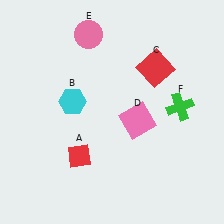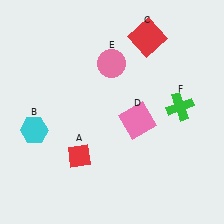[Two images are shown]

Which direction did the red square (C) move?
The red square (C) moved up.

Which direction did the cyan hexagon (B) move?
The cyan hexagon (B) moved left.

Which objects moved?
The objects that moved are: the cyan hexagon (B), the red square (C), the pink circle (E).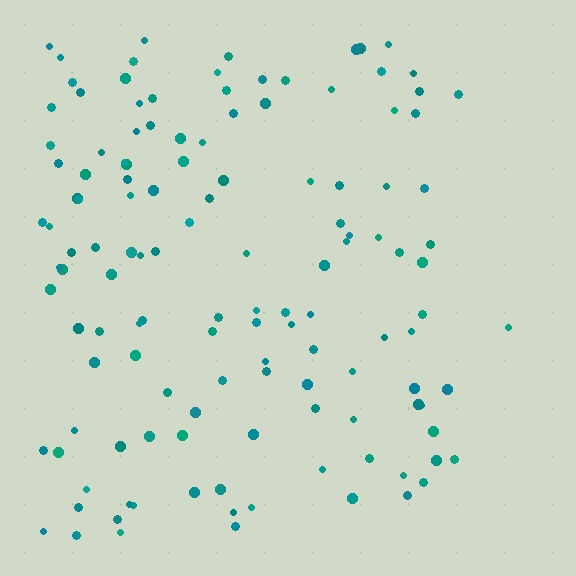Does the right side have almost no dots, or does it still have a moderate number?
Still a moderate number, just noticeably fewer than the left.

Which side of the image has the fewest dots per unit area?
The right.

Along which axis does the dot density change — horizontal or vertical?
Horizontal.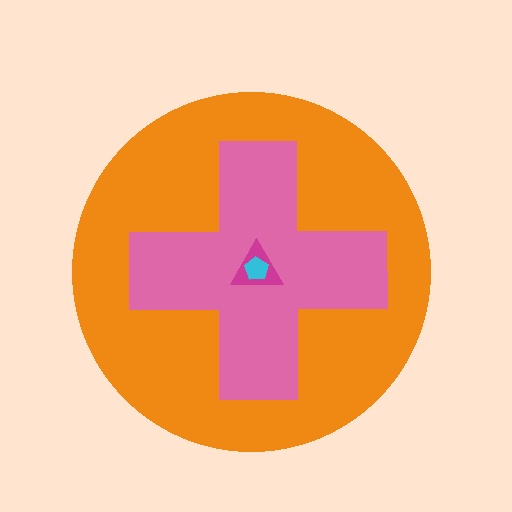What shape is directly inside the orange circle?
The pink cross.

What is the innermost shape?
The cyan pentagon.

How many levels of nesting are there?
4.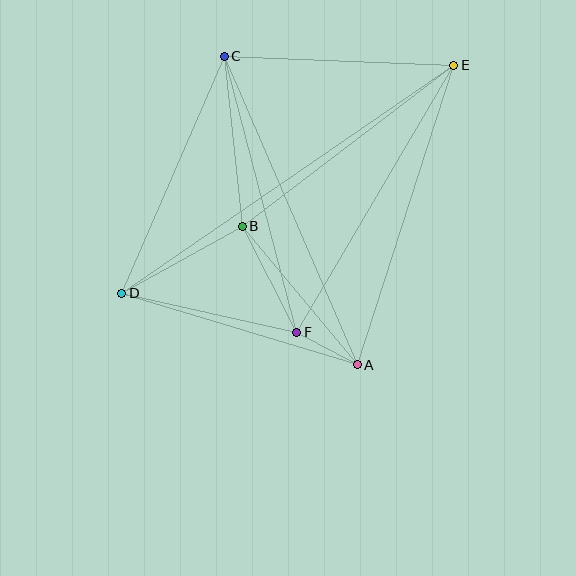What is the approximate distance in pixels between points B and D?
The distance between B and D is approximately 138 pixels.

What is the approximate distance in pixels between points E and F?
The distance between E and F is approximately 309 pixels.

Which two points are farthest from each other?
Points D and E are farthest from each other.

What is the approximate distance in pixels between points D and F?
The distance between D and F is approximately 180 pixels.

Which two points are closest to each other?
Points A and F are closest to each other.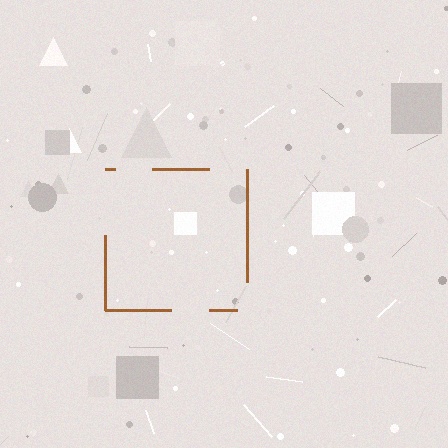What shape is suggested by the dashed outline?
The dashed outline suggests a square.